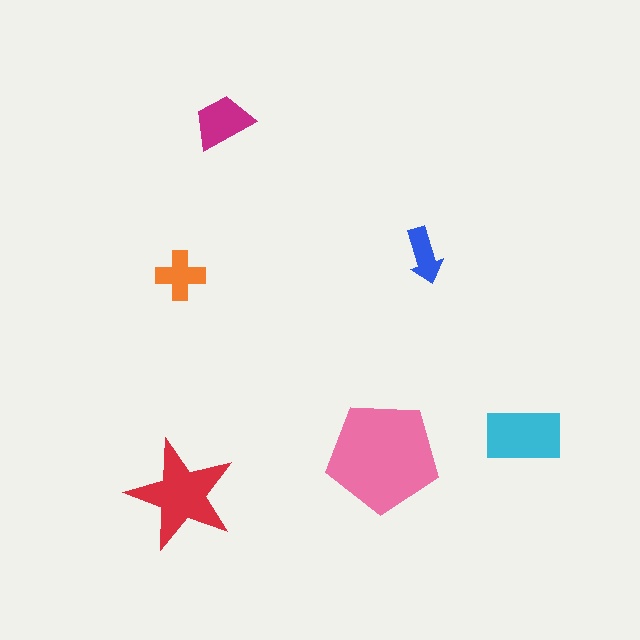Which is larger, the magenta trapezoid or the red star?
The red star.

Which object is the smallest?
The blue arrow.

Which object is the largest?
The pink pentagon.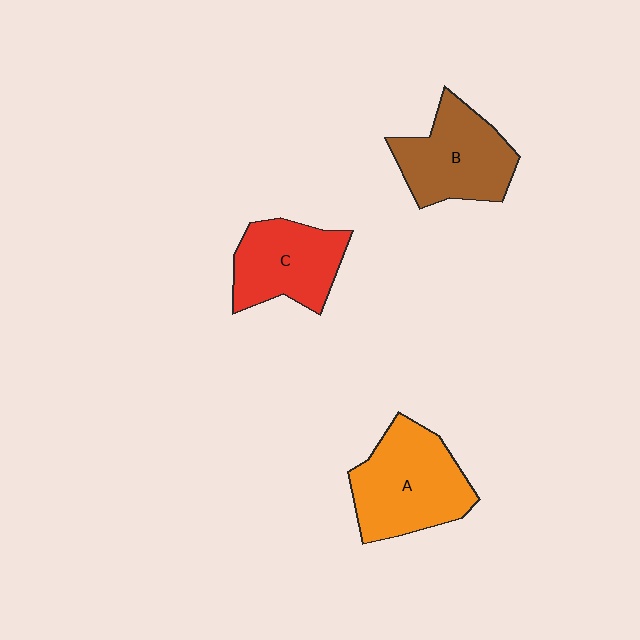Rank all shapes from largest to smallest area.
From largest to smallest: A (orange), B (brown), C (red).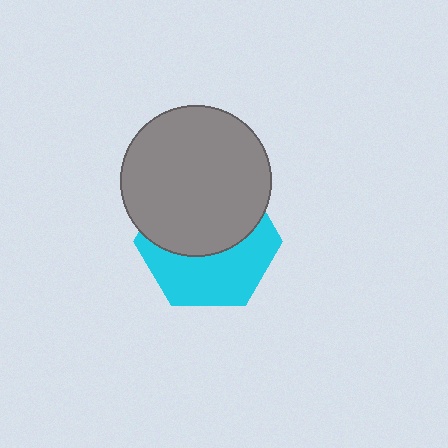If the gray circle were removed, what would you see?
You would see the complete cyan hexagon.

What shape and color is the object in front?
The object in front is a gray circle.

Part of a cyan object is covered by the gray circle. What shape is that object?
It is a hexagon.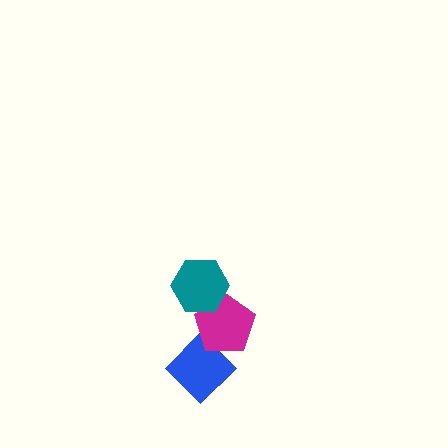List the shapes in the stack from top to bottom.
From top to bottom: the teal hexagon, the magenta pentagon, the blue diamond.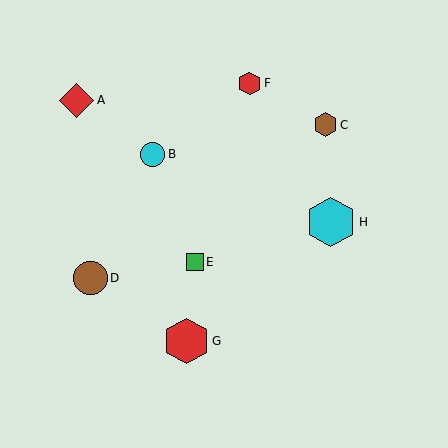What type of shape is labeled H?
Shape H is a cyan hexagon.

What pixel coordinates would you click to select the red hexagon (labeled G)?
Click at (186, 341) to select the red hexagon G.